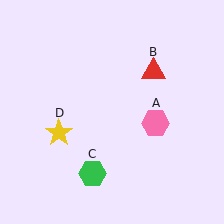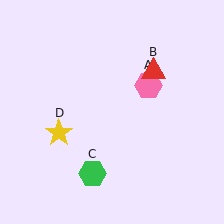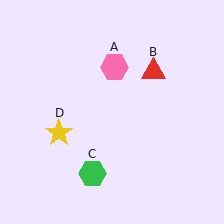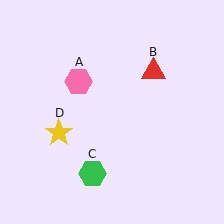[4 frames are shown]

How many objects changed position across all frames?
1 object changed position: pink hexagon (object A).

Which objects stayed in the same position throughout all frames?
Red triangle (object B) and green hexagon (object C) and yellow star (object D) remained stationary.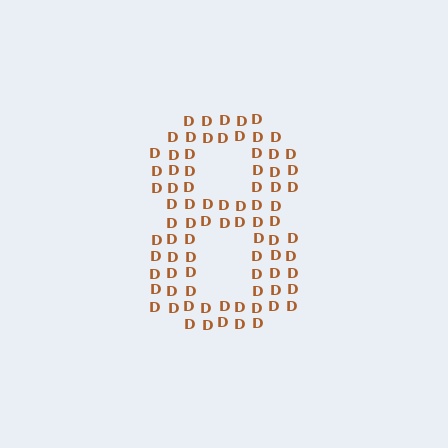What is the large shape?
The large shape is the digit 8.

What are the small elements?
The small elements are letter D's.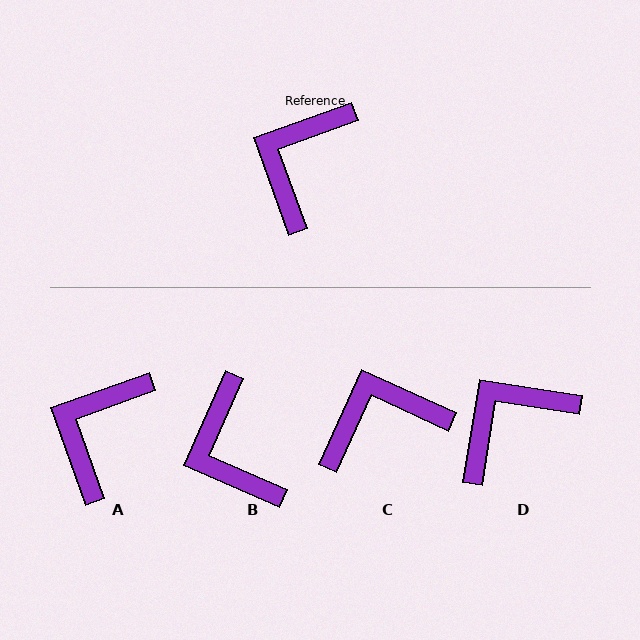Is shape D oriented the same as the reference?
No, it is off by about 29 degrees.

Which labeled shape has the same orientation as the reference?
A.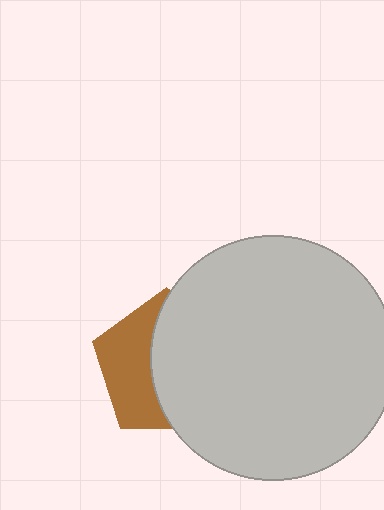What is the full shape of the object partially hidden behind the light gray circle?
The partially hidden object is a brown pentagon.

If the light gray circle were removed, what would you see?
You would see the complete brown pentagon.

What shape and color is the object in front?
The object in front is a light gray circle.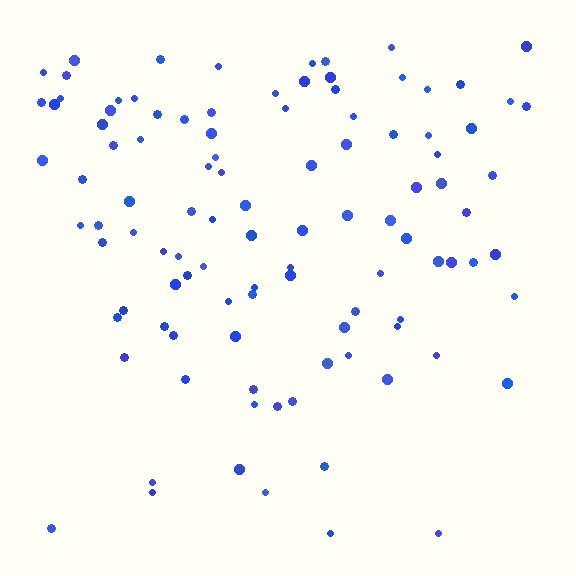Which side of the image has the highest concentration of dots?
The top.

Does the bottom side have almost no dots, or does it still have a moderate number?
Still a moderate number, just noticeably fewer than the top.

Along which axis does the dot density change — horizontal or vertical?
Vertical.